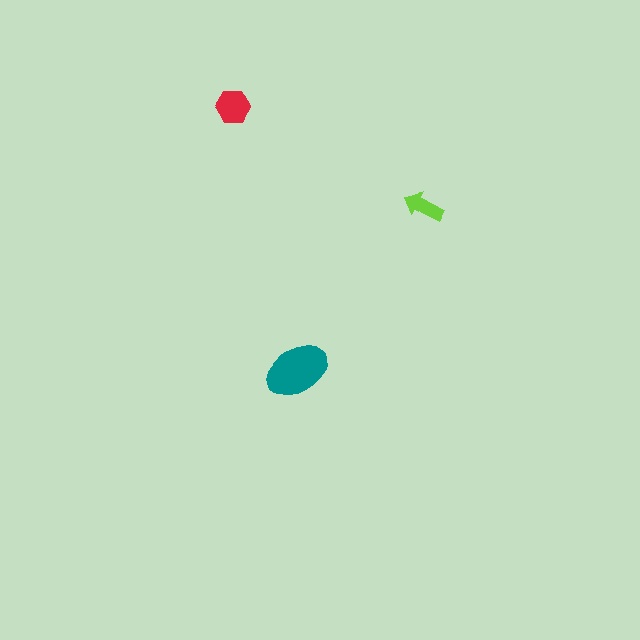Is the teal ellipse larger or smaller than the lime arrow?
Larger.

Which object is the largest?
The teal ellipse.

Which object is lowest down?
The teal ellipse is bottommost.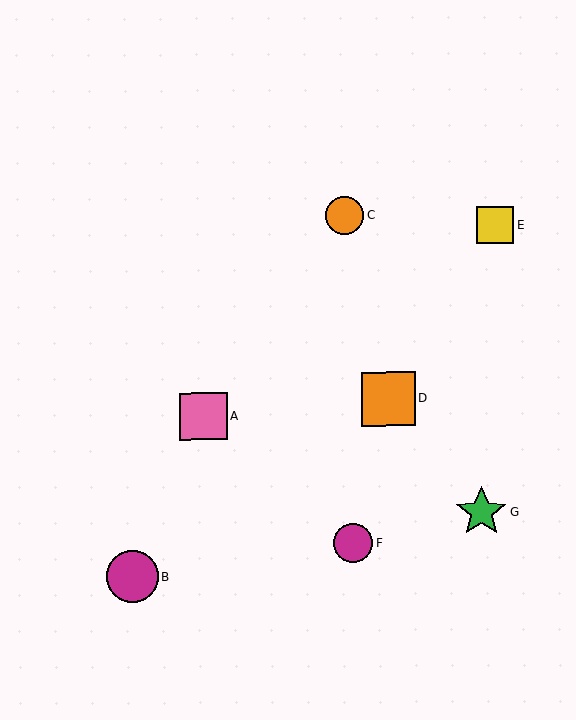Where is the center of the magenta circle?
The center of the magenta circle is at (133, 576).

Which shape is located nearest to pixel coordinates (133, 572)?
The magenta circle (labeled B) at (133, 576) is nearest to that location.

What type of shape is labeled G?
Shape G is a green star.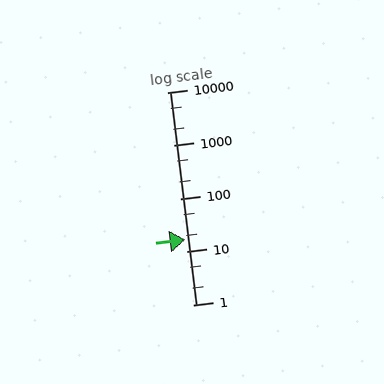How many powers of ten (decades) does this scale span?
The scale spans 4 decades, from 1 to 10000.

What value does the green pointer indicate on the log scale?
The pointer indicates approximately 17.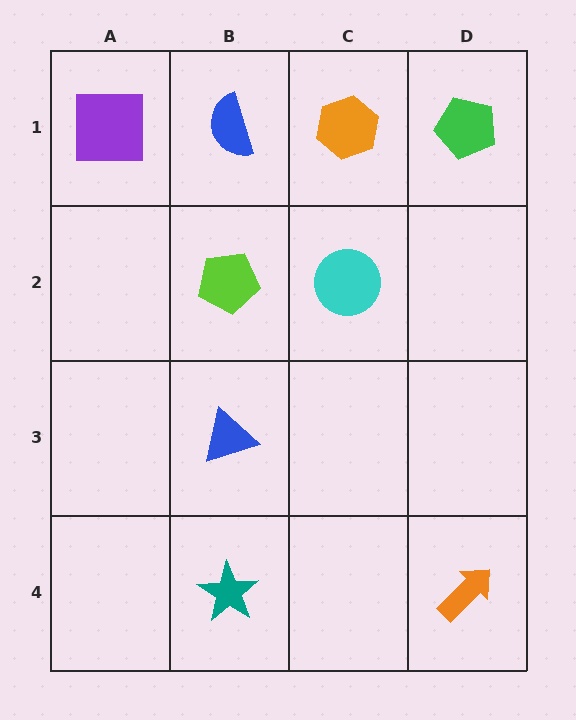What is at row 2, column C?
A cyan circle.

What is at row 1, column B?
A blue semicircle.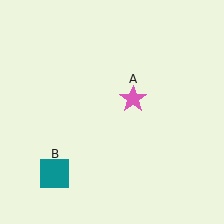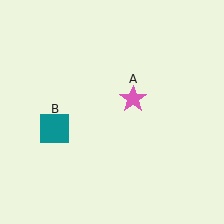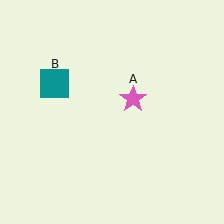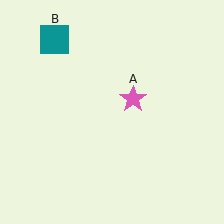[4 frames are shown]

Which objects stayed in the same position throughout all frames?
Pink star (object A) remained stationary.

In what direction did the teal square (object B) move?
The teal square (object B) moved up.